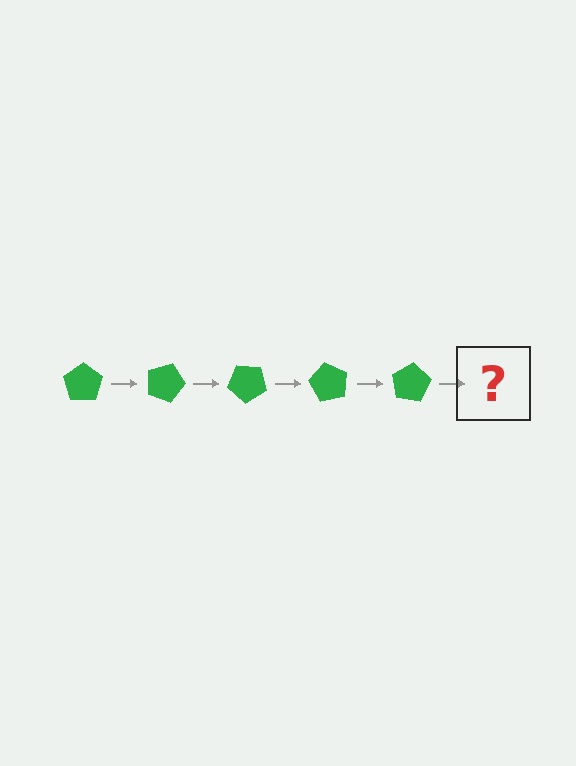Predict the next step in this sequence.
The next step is a green pentagon rotated 100 degrees.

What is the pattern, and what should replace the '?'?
The pattern is that the pentagon rotates 20 degrees each step. The '?' should be a green pentagon rotated 100 degrees.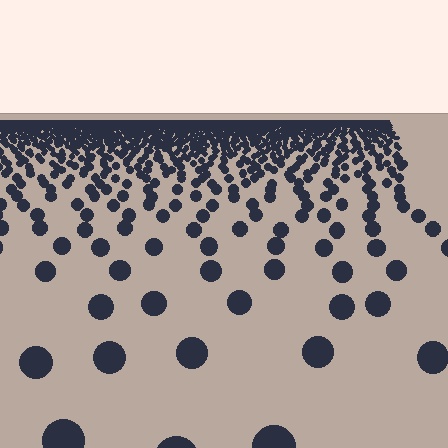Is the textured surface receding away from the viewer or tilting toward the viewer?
The surface is receding away from the viewer. Texture elements get smaller and denser toward the top.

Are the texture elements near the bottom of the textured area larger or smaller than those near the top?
Larger. Near the bottom, elements are closer to the viewer and appear at a bigger on-screen size.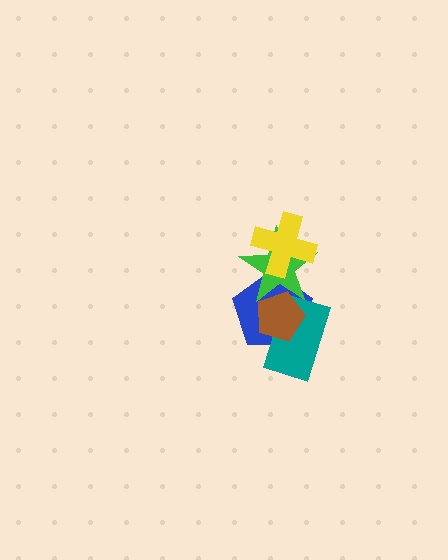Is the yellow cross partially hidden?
No, no other shape covers it.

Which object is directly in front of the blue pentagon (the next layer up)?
The green star is directly in front of the blue pentagon.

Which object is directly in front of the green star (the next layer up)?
The yellow cross is directly in front of the green star.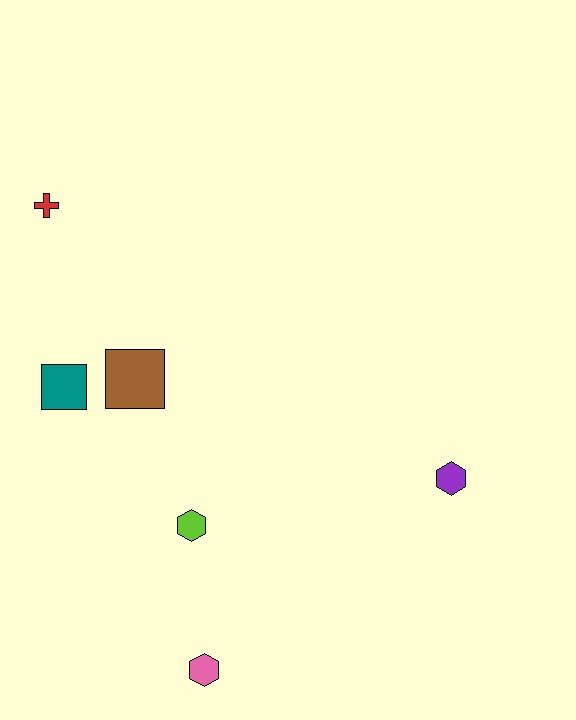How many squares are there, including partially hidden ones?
There are 2 squares.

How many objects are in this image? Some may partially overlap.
There are 6 objects.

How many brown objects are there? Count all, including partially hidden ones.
There is 1 brown object.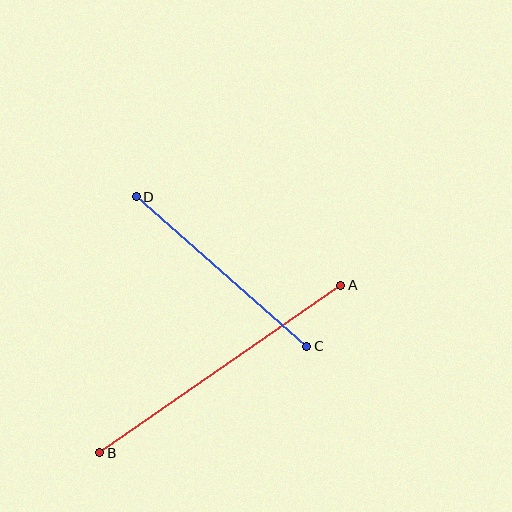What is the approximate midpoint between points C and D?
The midpoint is at approximately (221, 272) pixels.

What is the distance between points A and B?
The distance is approximately 294 pixels.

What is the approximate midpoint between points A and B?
The midpoint is at approximately (220, 369) pixels.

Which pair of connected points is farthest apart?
Points A and B are farthest apart.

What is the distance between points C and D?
The distance is approximately 227 pixels.